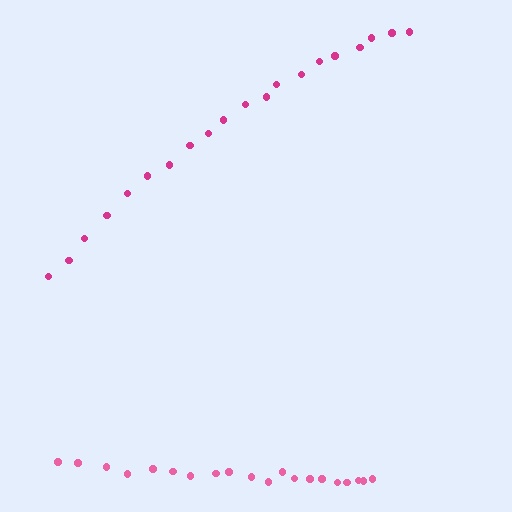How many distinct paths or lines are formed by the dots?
There are 2 distinct paths.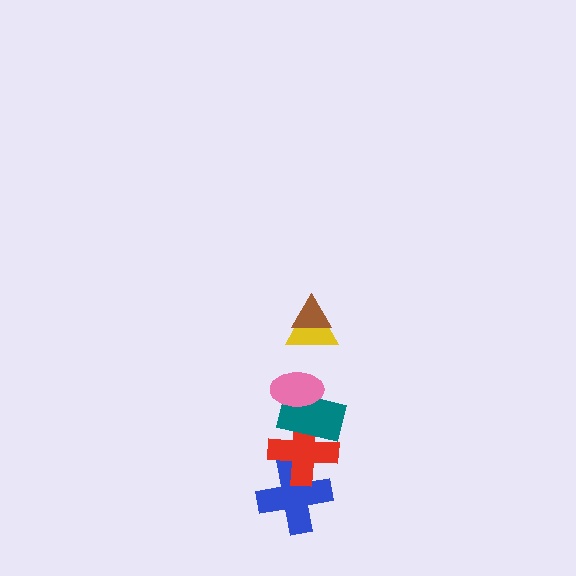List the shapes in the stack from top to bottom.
From top to bottom: the brown triangle, the yellow triangle, the pink ellipse, the teal rectangle, the red cross, the blue cross.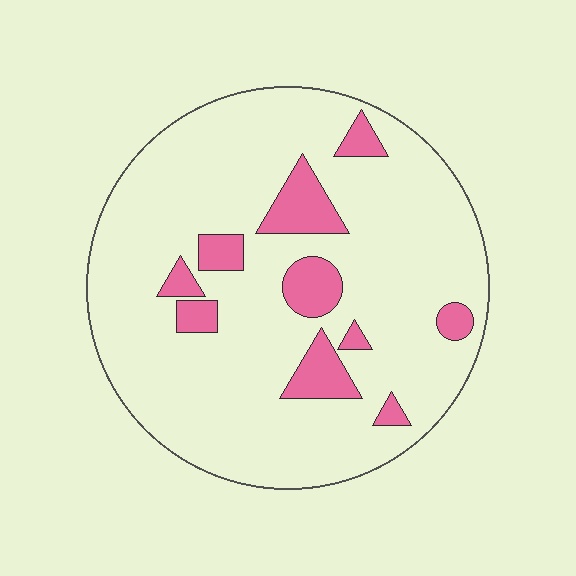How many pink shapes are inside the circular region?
10.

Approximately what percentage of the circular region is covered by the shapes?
Approximately 15%.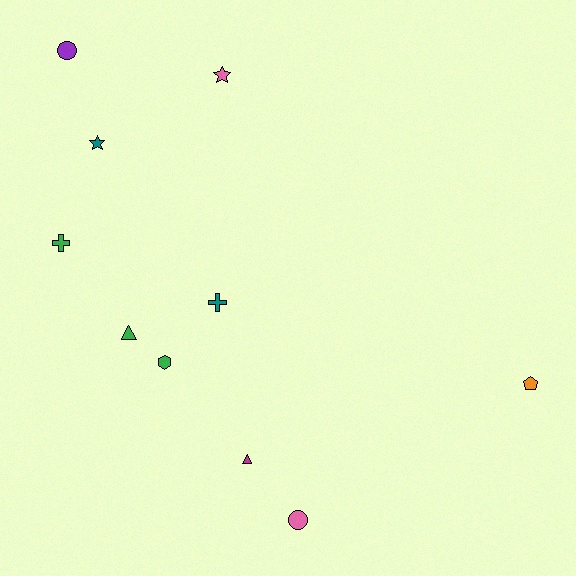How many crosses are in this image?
There are 2 crosses.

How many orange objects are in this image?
There is 1 orange object.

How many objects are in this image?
There are 10 objects.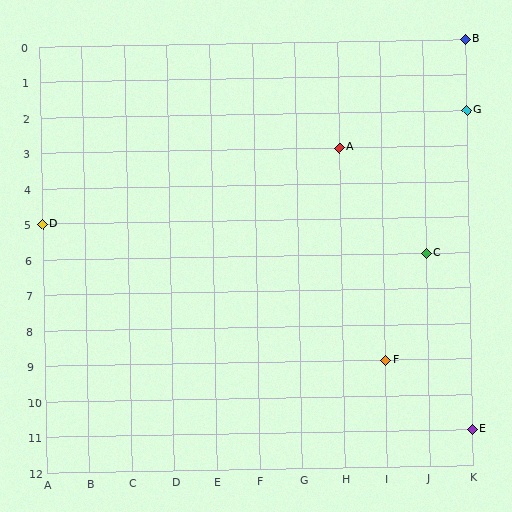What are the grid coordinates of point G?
Point G is at grid coordinates (K, 2).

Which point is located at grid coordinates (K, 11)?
Point E is at (K, 11).